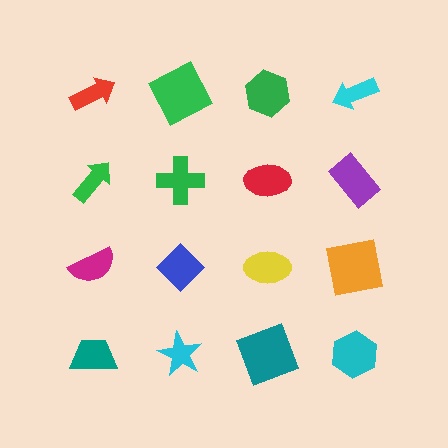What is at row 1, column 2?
A green square.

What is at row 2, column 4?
A purple rectangle.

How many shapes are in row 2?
4 shapes.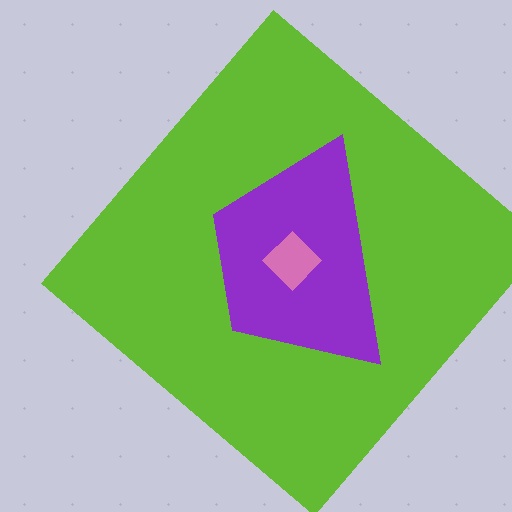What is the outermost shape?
The lime diamond.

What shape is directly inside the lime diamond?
The purple trapezoid.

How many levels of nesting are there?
3.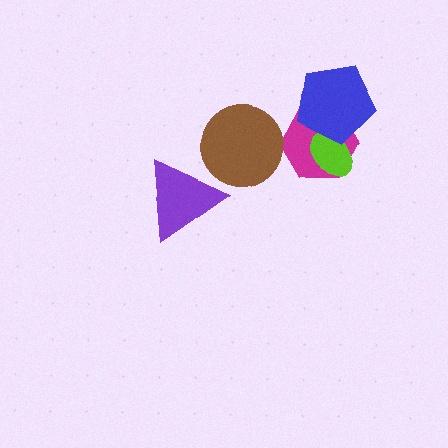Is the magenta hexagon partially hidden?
Yes, it is partially covered by another shape.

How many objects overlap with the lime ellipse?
2 objects overlap with the lime ellipse.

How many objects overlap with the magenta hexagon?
2 objects overlap with the magenta hexagon.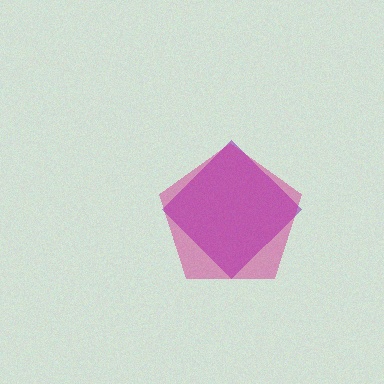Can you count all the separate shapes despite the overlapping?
Yes, there are 2 separate shapes.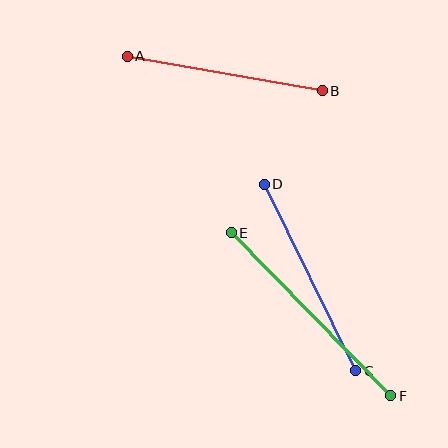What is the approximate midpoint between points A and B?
The midpoint is at approximately (225, 74) pixels.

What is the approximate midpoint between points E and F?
The midpoint is at approximately (311, 314) pixels.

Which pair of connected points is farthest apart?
Points E and F are farthest apart.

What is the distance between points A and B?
The distance is approximately 198 pixels.